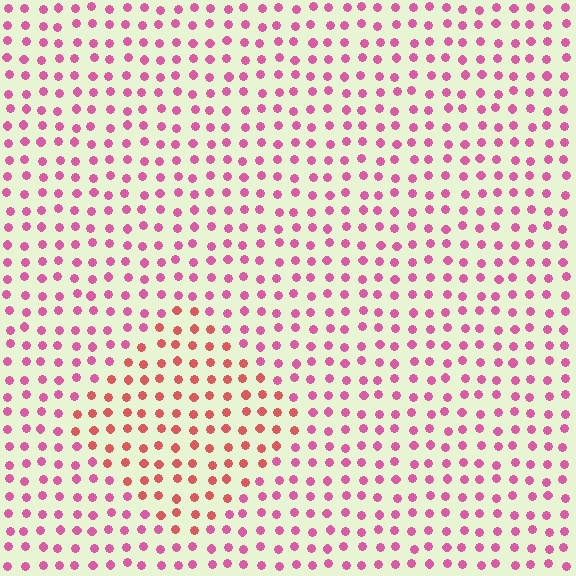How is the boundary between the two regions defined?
The boundary is defined purely by a slight shift in hue (about 34 degrees). Spacing, size, and orientation are identical on both sides.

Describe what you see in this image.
The image is filled with small pink elements in a uniform arrangement. A diamond-shaped region is visible where the elements are tinted to a slightly different hue, forming a subtle color boundary.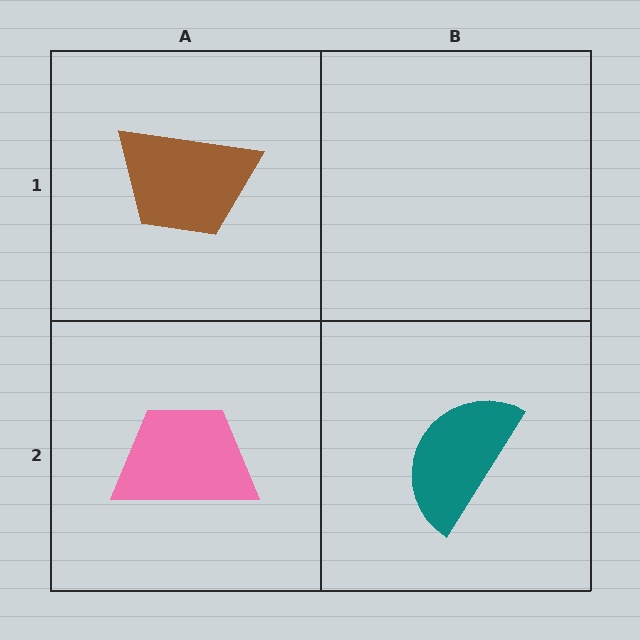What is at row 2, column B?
A teal semicircle.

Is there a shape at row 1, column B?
No, that cell is empty.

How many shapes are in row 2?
2 shapes.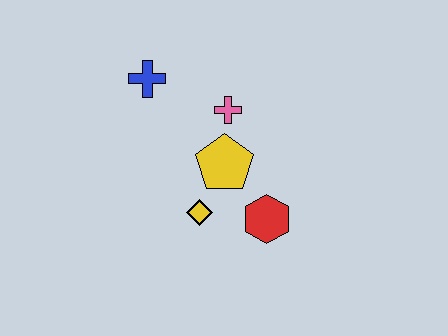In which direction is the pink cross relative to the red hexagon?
The pink cross is above the red hexagon.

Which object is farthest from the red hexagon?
The blue cross is farthest from the red hexagon.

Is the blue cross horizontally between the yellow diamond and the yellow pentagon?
No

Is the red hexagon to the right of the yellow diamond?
Yes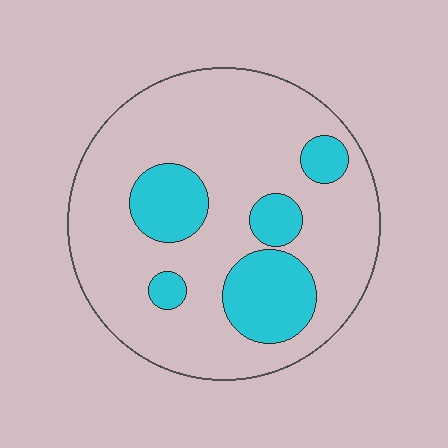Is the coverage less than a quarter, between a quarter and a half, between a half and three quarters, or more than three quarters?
Less than a quarter.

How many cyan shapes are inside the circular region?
5.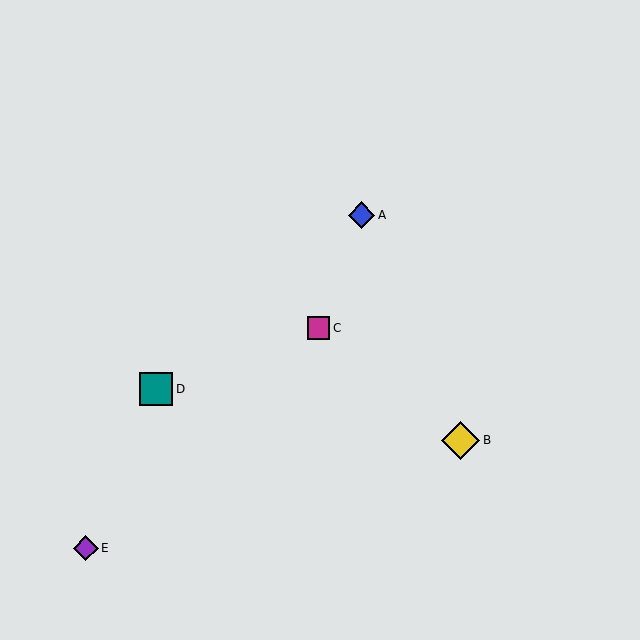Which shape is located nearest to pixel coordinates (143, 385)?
The teal square (labeled D) at (156, 389) is nearest to that location.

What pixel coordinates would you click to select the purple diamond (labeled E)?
Click at (86, 548) to select the purple diamond E.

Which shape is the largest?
The yellow diamond (labeled B) is the largest.